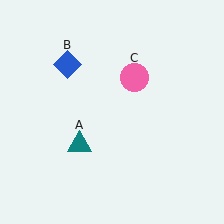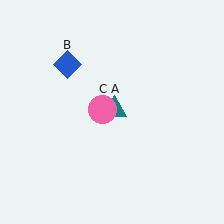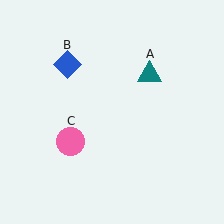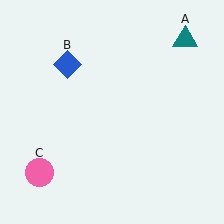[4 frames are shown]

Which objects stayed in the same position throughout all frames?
Blue diamond (object B) remained stationary.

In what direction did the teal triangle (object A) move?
The teal triangle (object A) moved up and to the right.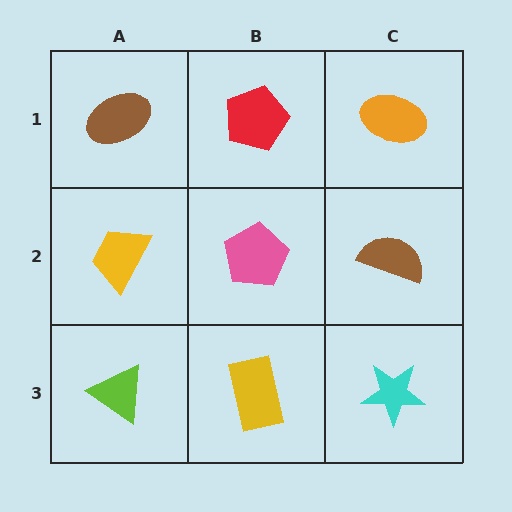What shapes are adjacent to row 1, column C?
A brown semicircle (row 2, column C), a red pentagon (row 1, column B).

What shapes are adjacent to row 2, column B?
A red pentagon (row 1, column B), a yellow rectangle (row 3, column B), a yellow trapezoid (row 2, column A), a brown semicircle (row 2, column C).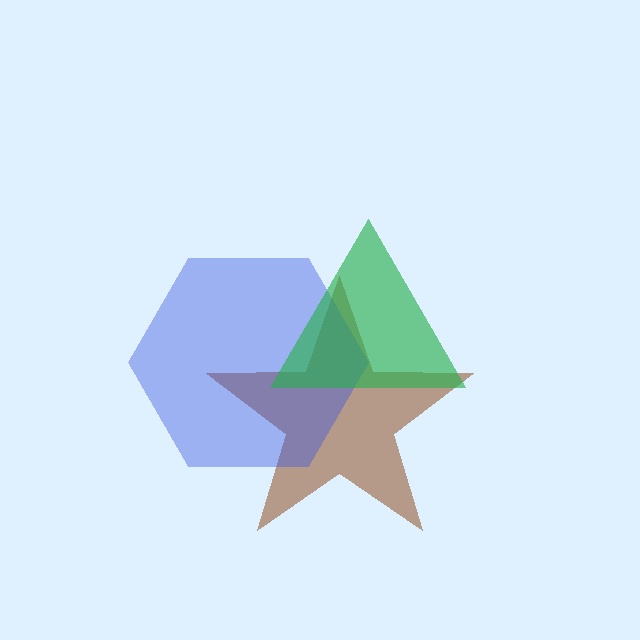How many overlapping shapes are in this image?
There are 3 overlapping shapes in the image.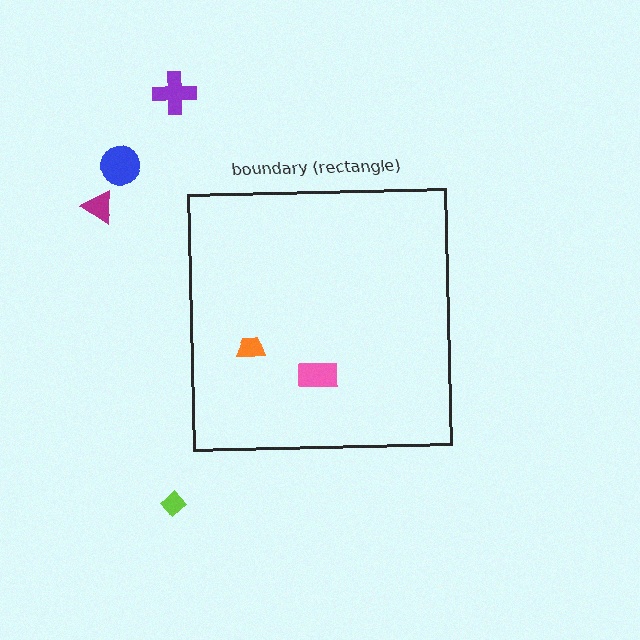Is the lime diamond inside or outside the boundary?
Outside.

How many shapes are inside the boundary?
2 inside, 4 outside.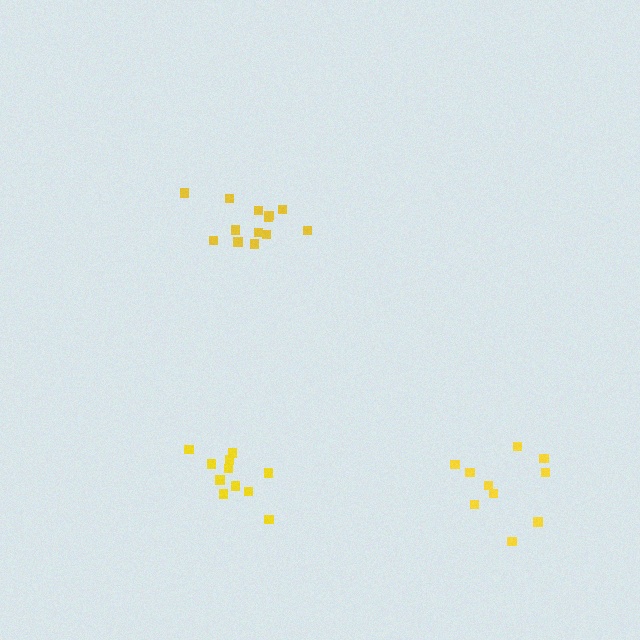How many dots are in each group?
Group 1: 13 dots, Group 2: 10 dots, Group 3: 11 dots (34 total).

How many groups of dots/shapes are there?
There are 3 groups.